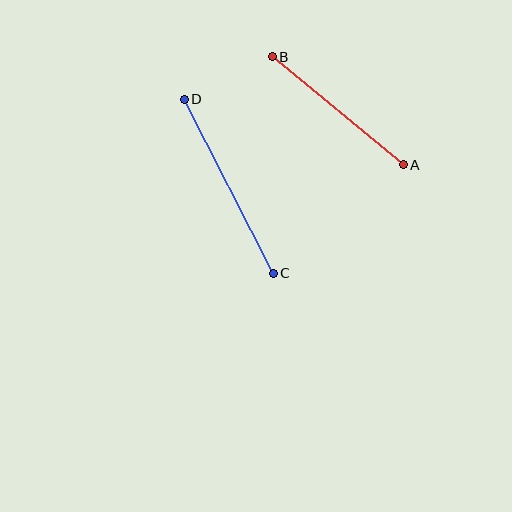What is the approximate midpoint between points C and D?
The midpoint is at approximately (229, 186) pixels.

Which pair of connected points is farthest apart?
Points C and D are farthest apart.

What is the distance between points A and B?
The distance is approximately 170 pixels.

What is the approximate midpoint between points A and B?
The midpoint is at approximately (338, 111) pixels.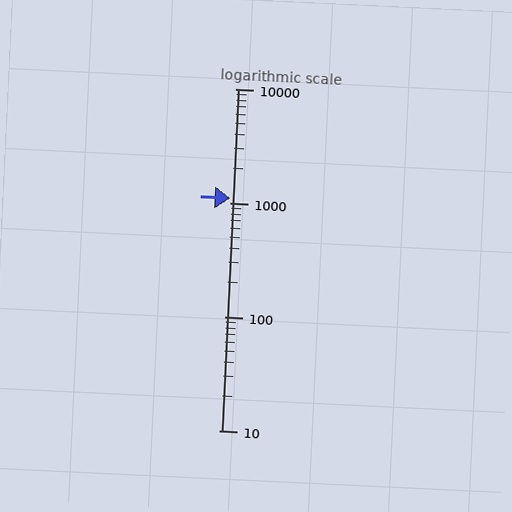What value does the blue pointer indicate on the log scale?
The pointer indicates approximately 1100.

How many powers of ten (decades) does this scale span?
The scale spans 3 decades, from 10 to 10000.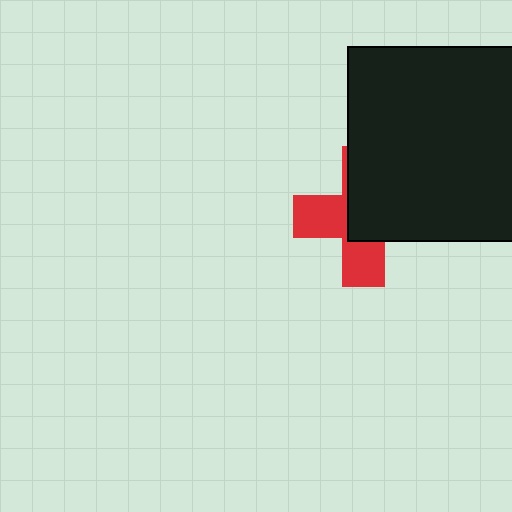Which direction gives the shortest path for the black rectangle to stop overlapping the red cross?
Moving toward the upper-right gives the shortest separation.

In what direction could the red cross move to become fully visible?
The red cross could move toward the lower-left. That would shift it out from behind the black rectangle entirely.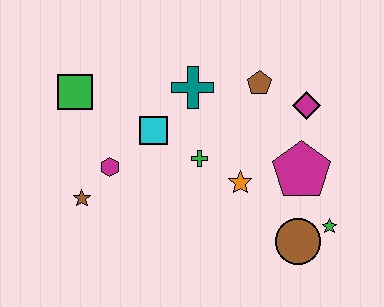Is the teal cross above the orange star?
Yes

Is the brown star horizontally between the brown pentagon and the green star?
No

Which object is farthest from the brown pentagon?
The brown star is farthest from the brown pentagon.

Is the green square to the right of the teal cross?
No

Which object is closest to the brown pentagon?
The magenta diamond is closest to the brown pentagon.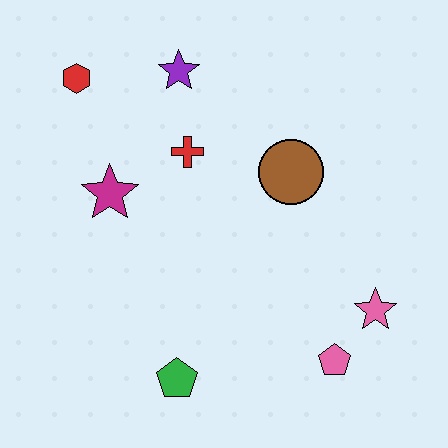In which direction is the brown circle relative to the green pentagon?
The brown circle is above the green pentagon.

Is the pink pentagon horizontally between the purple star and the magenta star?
No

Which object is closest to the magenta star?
The red cross is closest to the magenta star.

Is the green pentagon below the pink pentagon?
Yes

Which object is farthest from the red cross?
The pink pentagon is farthest from the red cross.